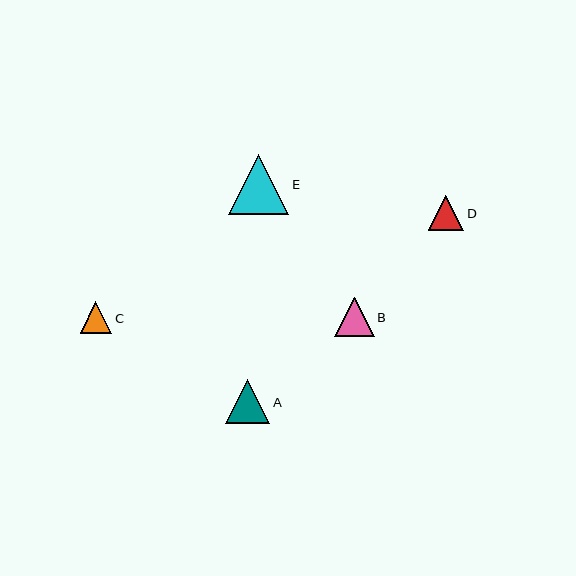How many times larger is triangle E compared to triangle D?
Triangle E is approximately 1.7 times the size of triangle D.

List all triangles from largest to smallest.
From largest to smallest: E, A, B, D, C.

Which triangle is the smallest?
Triangle C is the smallest with a size of approximately 31 pixels.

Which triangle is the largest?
Triangle E is the largest with a size of approximately 60 pixels.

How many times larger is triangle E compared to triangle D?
Triangle E is approximately 1.7 times the size of triangle D.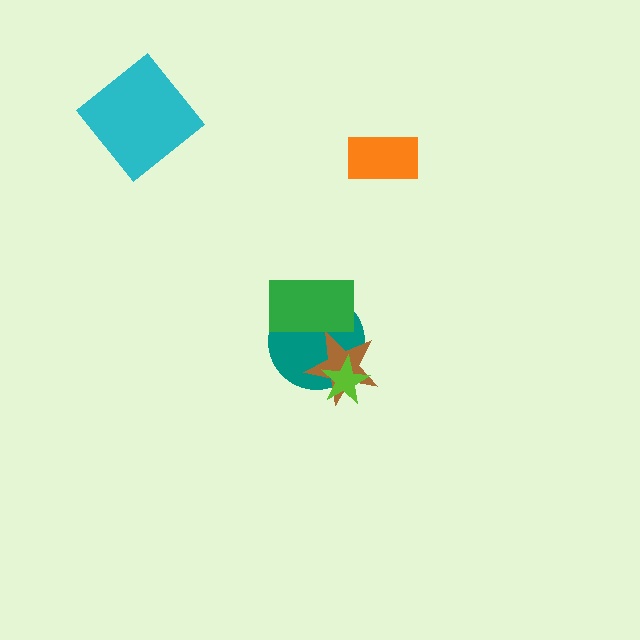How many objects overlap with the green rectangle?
2 objects overlap with the green rectangle.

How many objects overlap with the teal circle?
3 objects overlap with the teal circle.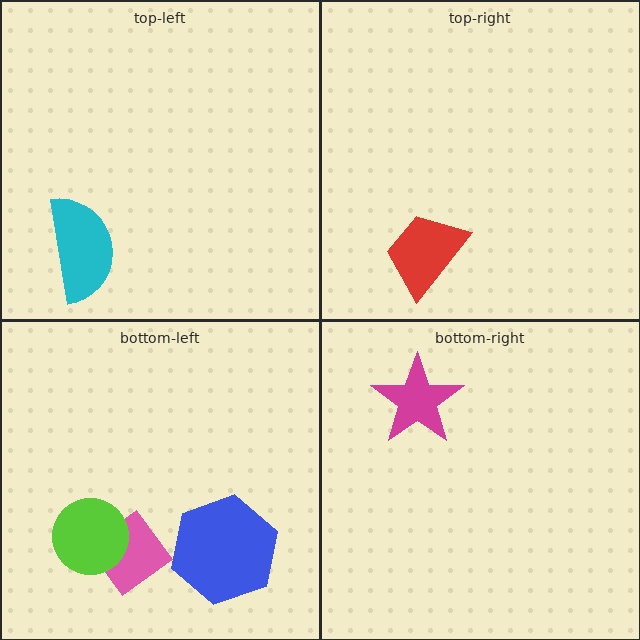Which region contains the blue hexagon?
The bottom-left region.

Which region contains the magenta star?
The bottom-right region.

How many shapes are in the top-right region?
1.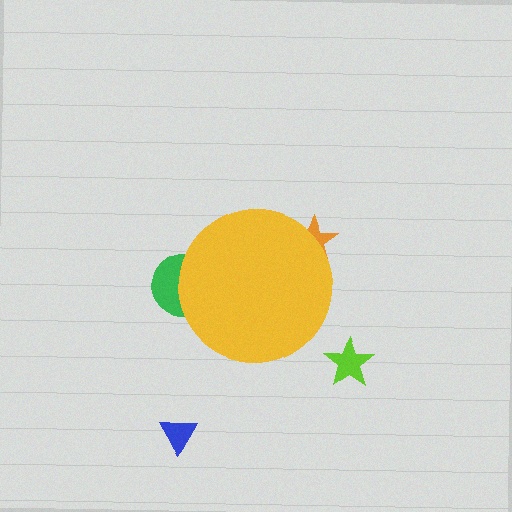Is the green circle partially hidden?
Yes, the green circle is partially hidden behind the yellow circle.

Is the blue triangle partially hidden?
No, the blue triangle is fully visible.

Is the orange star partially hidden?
Yes, the orange star is partially hidden behind the yellow circle.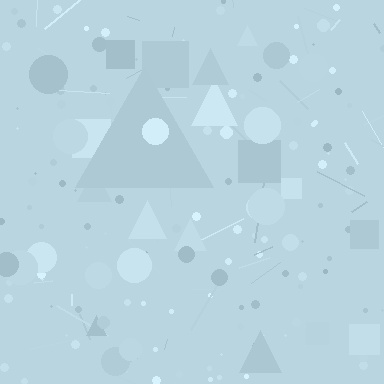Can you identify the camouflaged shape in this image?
The camouflaged shape is a triangle.